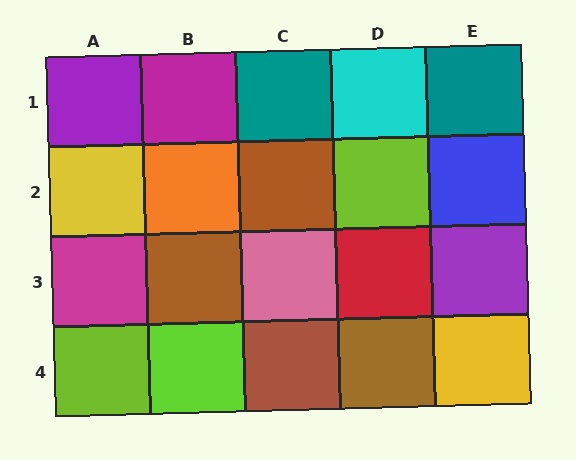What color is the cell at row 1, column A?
Purple.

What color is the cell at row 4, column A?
Lime.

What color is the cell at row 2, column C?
Brown.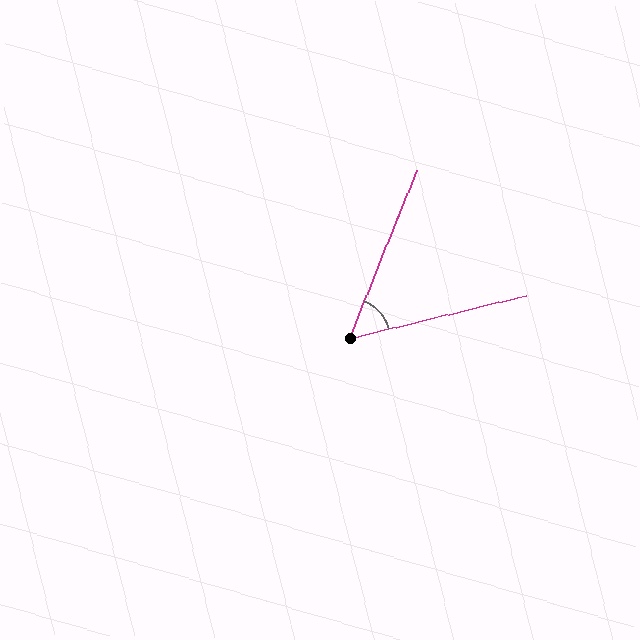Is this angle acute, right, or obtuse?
It is acute.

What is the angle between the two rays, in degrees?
Approximately 54 degrees.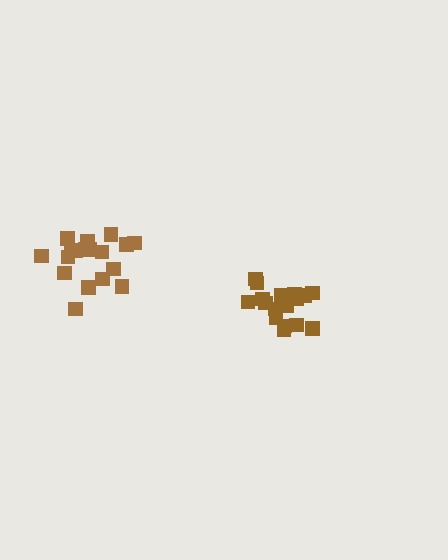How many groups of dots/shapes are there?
There are 2 groups.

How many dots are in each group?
Group 1: 18 dots, Group 2: 18 dots (36 total).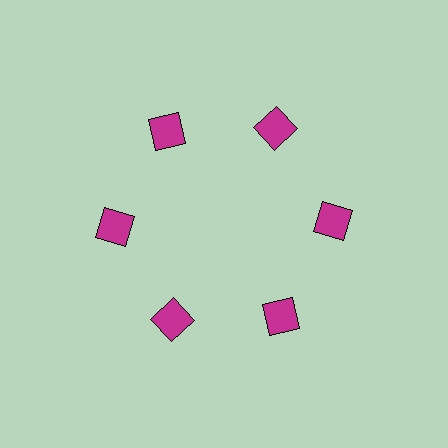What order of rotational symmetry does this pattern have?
This pattern has 6-fold rotational symmetry.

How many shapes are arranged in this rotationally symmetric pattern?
There are 6 shapes, arranged in 6 groups of 1.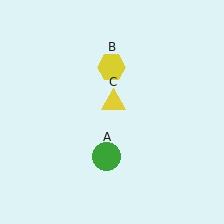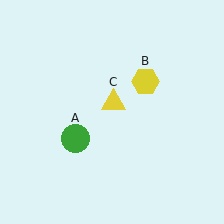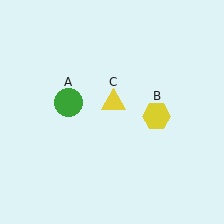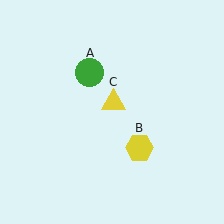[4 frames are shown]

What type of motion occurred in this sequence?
The green circle (object A), yellow hexagon (object B) rotated clockwise around the center of the scene.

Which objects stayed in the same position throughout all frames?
Yellow triangle (object C) remained stationary.